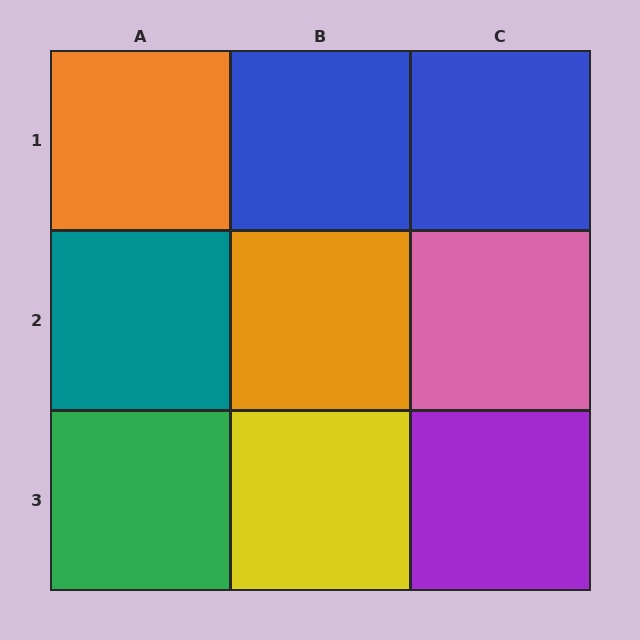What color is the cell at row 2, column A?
Teal.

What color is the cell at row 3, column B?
Yellow.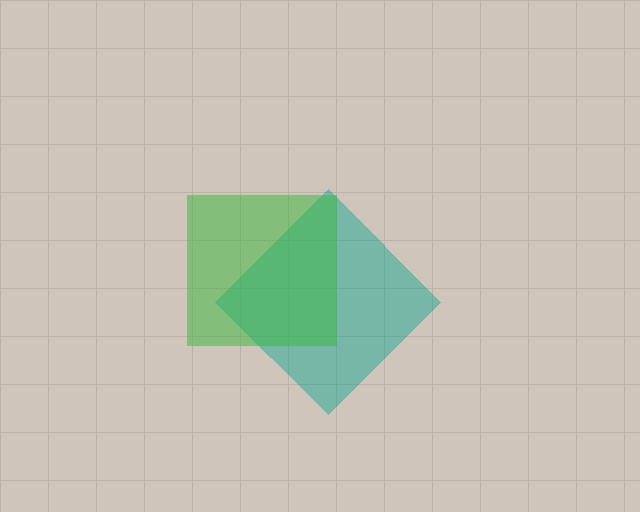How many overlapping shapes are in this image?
There are 2 overlapping shapes in the image.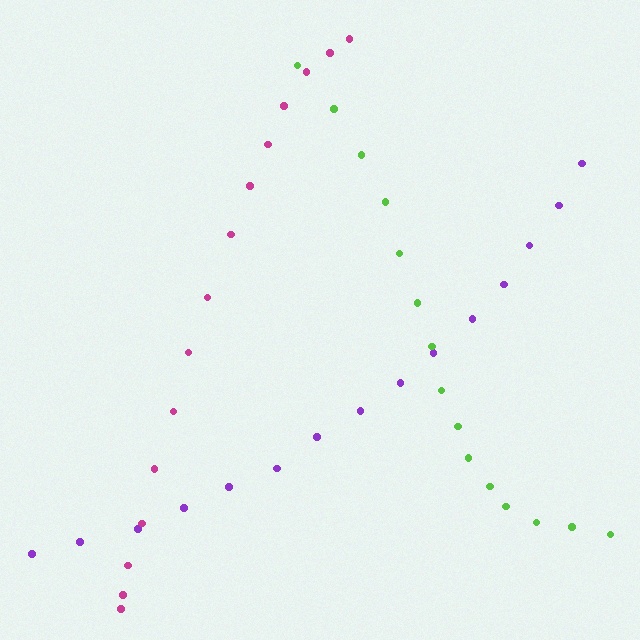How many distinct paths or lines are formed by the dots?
There are 3 distinct paths.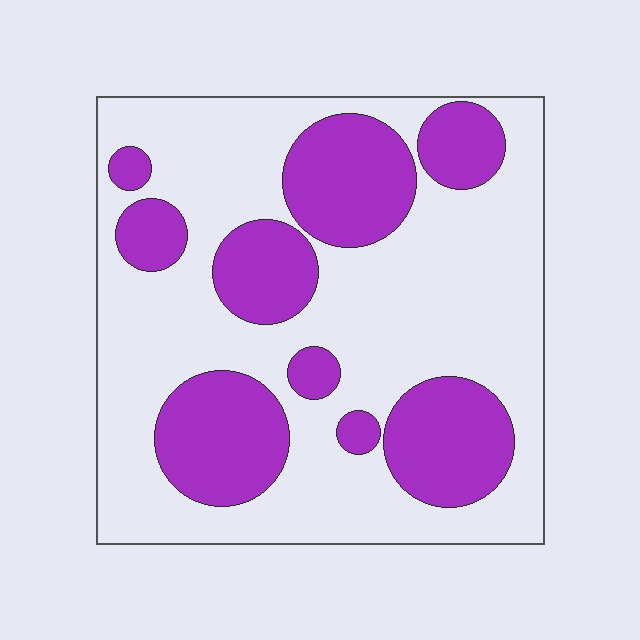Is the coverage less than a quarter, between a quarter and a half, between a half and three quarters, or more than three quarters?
Between a quarter and a half.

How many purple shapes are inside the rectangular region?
9.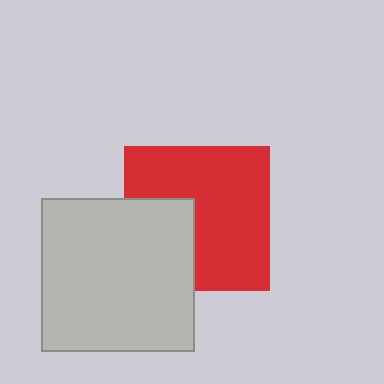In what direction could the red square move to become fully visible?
The red square could move right. That would shift it out from behind the light gray square entirely.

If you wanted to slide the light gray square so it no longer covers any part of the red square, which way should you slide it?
Slide it left — that is the most direct way to separate the two shapes.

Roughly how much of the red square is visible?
Most of it is visible (roughly 68%).